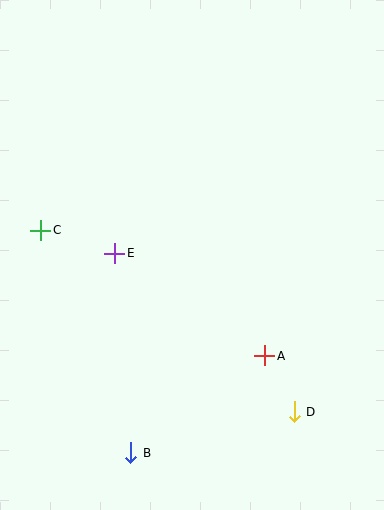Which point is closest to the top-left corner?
Point C is closest to the top-left corner.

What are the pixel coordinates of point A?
Point A is at (265, 356).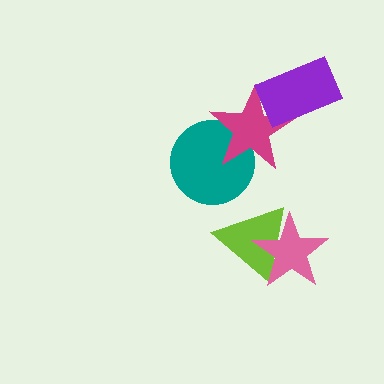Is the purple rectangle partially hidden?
No, no other shape covers it.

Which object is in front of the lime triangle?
The pink star is in front of the lime triangle.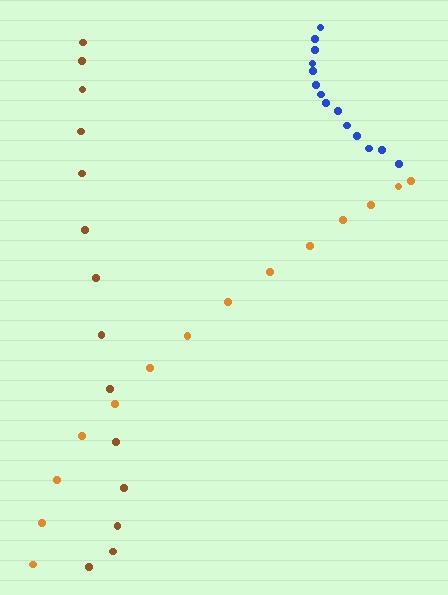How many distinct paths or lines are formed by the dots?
There are 3 distinct paths.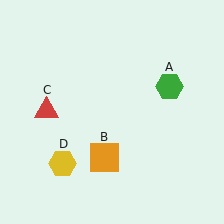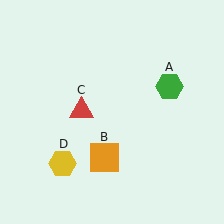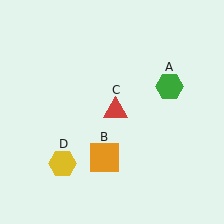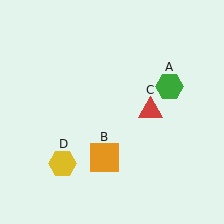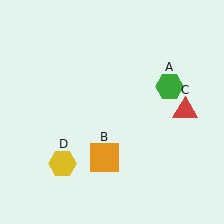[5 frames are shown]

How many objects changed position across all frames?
1 object changed position: red triangle (object C).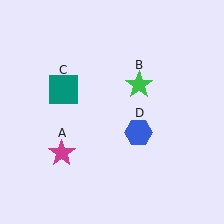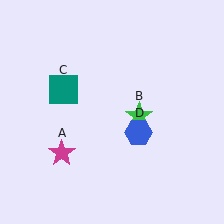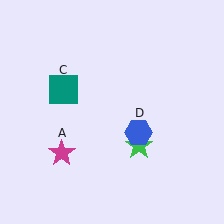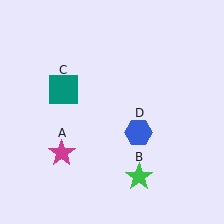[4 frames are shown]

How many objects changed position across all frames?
1 object changed position: green star (object B).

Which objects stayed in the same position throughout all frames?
Magenta star (object A) and teal square (object C) and blue hexagon (object D) remained stationary.